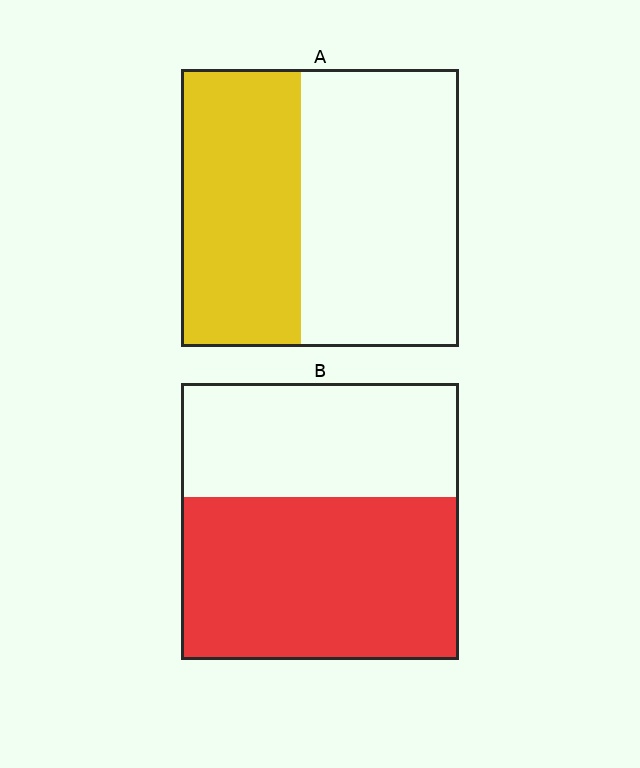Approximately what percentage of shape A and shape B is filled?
A is approximately 45% and B is approximately 60%.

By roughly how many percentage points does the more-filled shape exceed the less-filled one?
By roughly 15 percentage points (B over A).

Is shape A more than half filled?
No.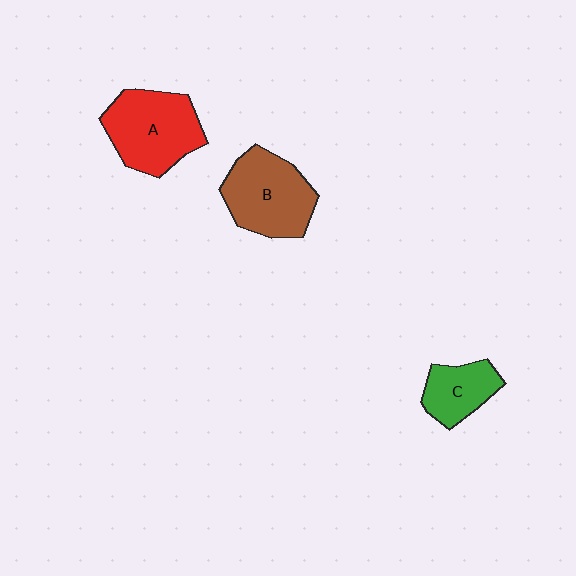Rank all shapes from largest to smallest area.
From largest to smallest: A (red), B (brown), C (green).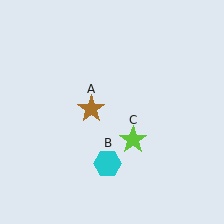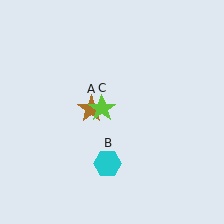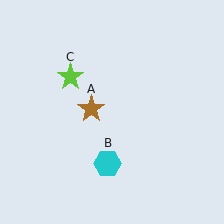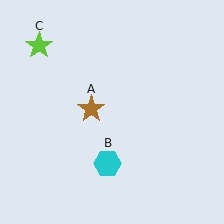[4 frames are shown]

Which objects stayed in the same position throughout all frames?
Brown star (object A) and cyan hexagon (object B) remained stationary.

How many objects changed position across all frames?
1 object changed position: lime star (object C).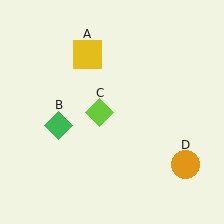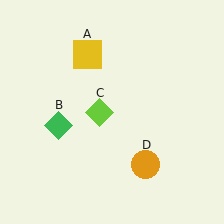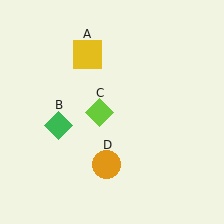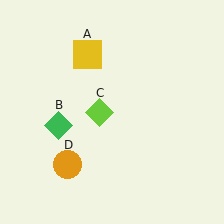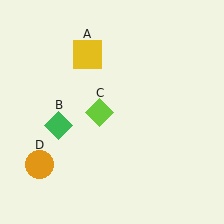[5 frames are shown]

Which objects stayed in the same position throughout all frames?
Yellow square (object A) and green diamond (object B) and lime diamond (object C) remained stationary.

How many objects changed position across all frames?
1 object changed position: orange circle (object D).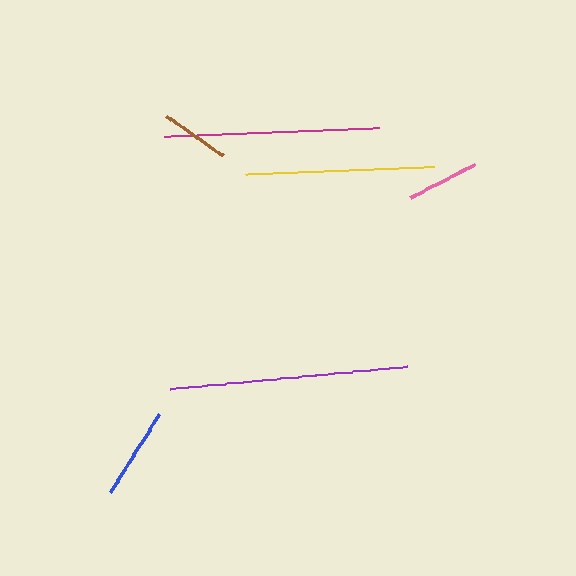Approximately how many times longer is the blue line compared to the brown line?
The blue line is approximately 1.4 times the length of the brown line.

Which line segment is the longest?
The purple line is the longest at approximately 239 pixels.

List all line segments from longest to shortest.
From longest to shortest: purple, magenta, yellow, blue, pink, brown.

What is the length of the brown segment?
The brown segment is approximately 68 pixels long.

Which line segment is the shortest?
The brown line is the shortest at approximately 68 pixels.